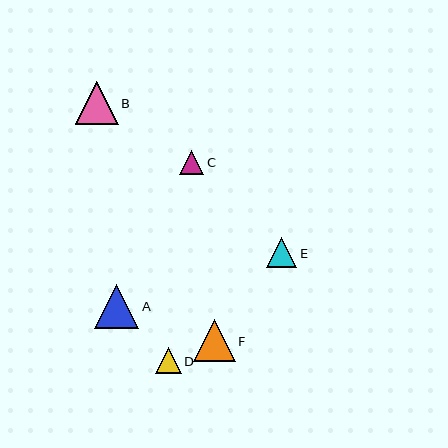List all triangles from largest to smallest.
From largest to smallest: A, B, F, E, D, C.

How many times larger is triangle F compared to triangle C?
Triangle F is approximately 1.7 times the size of triangle C.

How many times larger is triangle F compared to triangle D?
Triangle F is approximately 1.6 times the size of triangle D.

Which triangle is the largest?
Triangle A is the largest with a size of approximately 44 pixels.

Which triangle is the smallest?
Triangle C is the smallest with a size of approximately 24 pixels.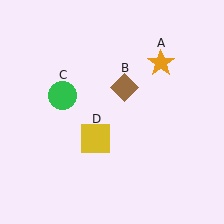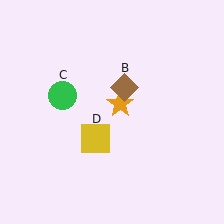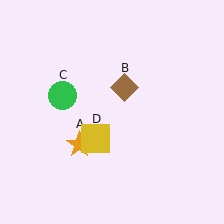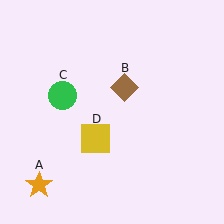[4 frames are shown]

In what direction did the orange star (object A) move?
The orange star (object A) moved down and to the left.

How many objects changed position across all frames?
1 object changed position: orange star (object A).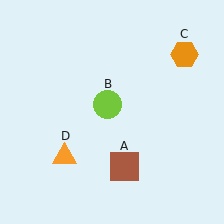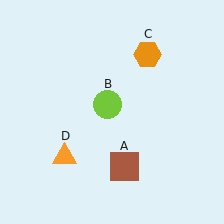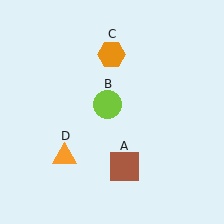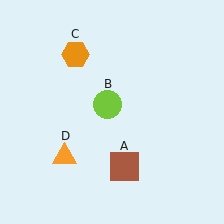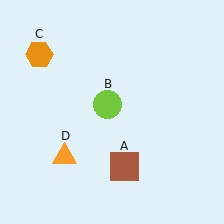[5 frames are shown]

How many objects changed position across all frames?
1 object changed position: orange hexagon (object C).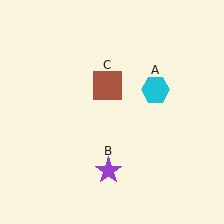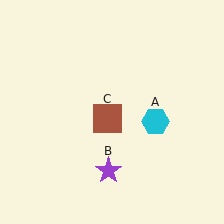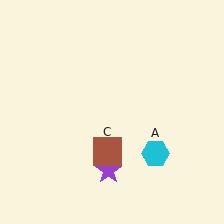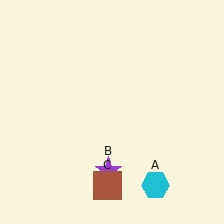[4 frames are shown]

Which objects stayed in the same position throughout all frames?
Purple star (object B) remained stationary.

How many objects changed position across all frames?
2 objects changed position: cyan hexagon (object A), brown square (object C).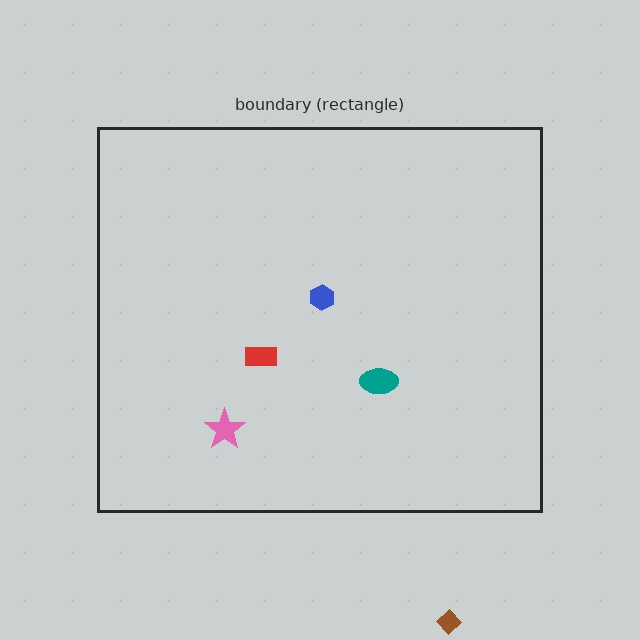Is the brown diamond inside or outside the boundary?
Outside.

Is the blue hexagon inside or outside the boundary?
Inside.